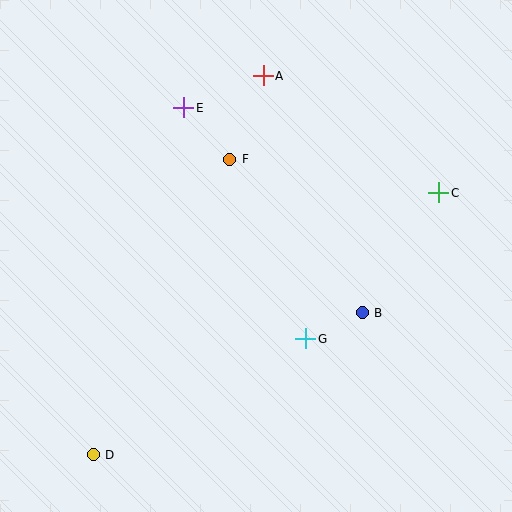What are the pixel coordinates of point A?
Point A is at (263, 76).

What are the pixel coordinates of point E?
Point E is at (184, 108).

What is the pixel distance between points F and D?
The distance between F and D is 326 pixels.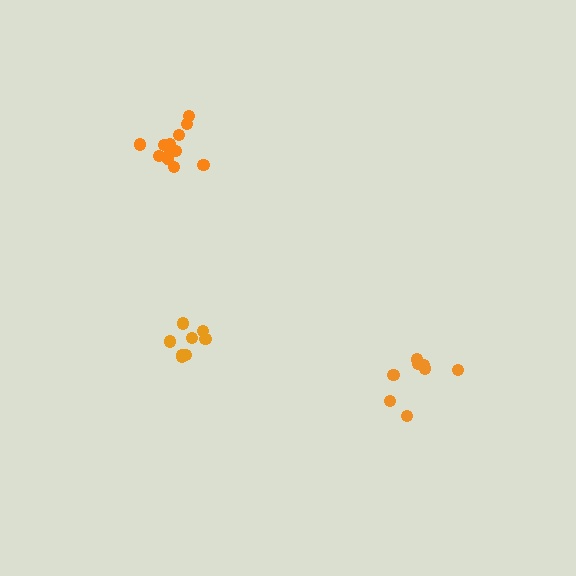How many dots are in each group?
Group 1: 8 dots, Group 2: 8 dots, Group 3: 12 dots (28 total).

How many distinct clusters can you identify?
There are 3 distinct clusters.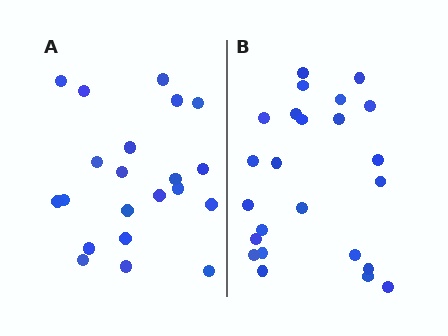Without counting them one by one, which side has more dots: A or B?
Region B (the right region) has more dots.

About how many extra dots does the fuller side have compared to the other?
Region B has just a few more — roughly 2 or 3 more dots than region A.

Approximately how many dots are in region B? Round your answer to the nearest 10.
About 20 dots. (The exact count is 24, which rounds to 20.)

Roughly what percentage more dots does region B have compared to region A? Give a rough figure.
About 15% more.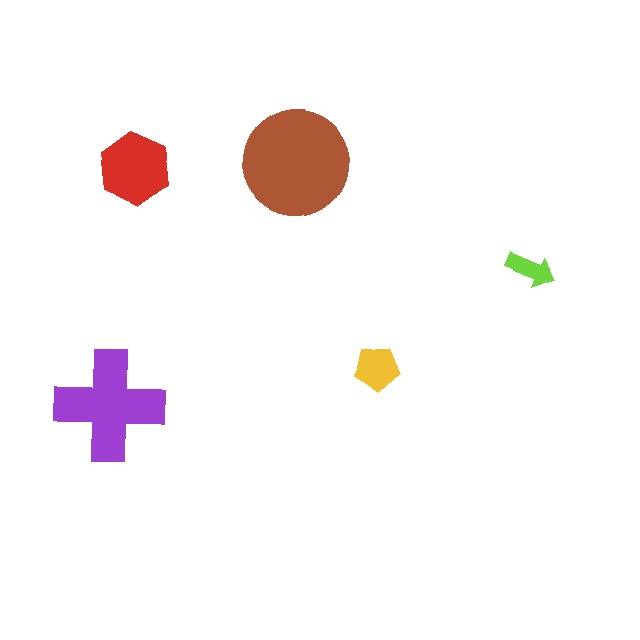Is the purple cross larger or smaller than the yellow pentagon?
Larger.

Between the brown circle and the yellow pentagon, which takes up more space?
The brown circle.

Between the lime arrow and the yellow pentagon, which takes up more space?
The yellow pentagon.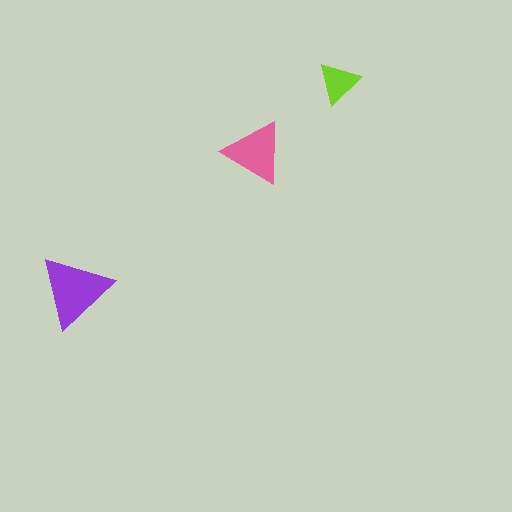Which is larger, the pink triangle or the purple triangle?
The purple one.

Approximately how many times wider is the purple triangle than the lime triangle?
About 1.5 times wider.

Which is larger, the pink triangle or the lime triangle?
The pink one.